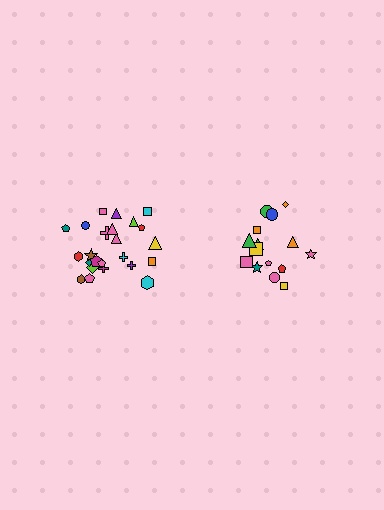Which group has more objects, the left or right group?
The left group.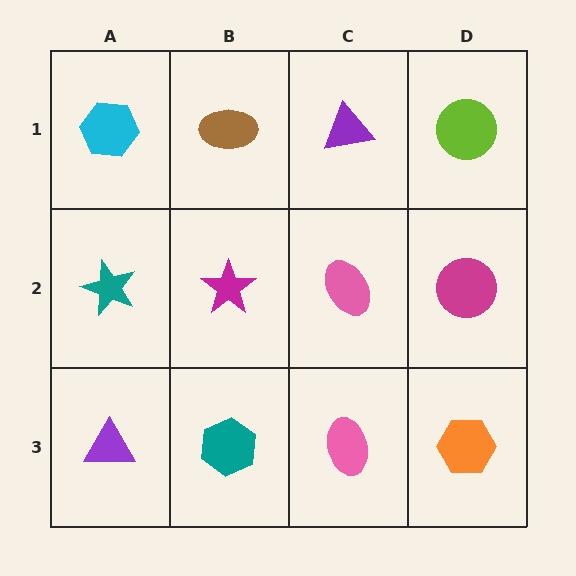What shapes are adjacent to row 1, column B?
A magenta star (row 2, column B), a cyan hexagon (row 1, column A), a purple triangle (row 1, column C).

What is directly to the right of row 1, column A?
A brown ellipse.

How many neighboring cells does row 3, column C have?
3.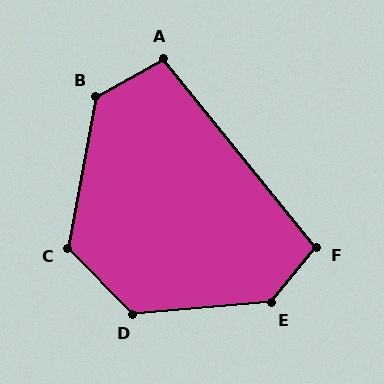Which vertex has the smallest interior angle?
A, at approximately 100 degrees.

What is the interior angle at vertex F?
Approximately 102 degrees (obtuse).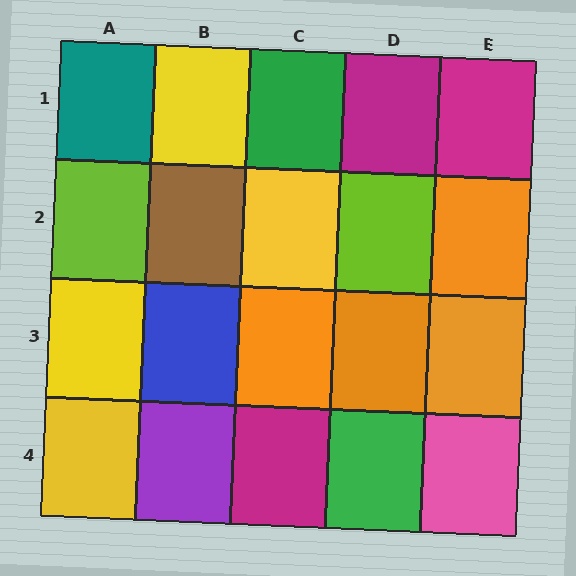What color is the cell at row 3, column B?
Blue.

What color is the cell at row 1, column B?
Yellow.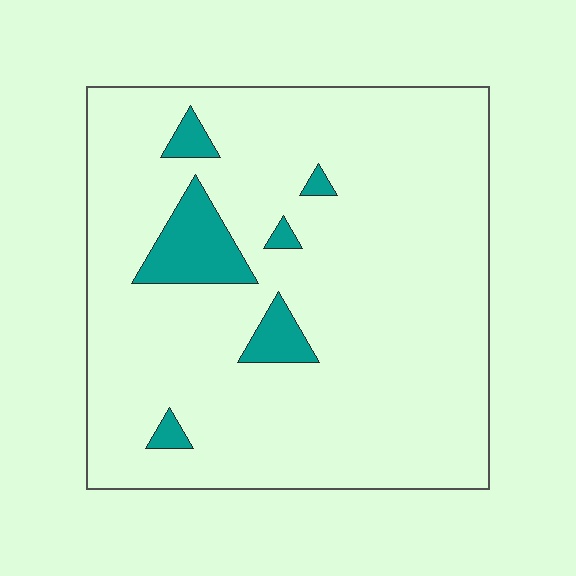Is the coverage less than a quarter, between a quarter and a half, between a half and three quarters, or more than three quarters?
Less than a quarter.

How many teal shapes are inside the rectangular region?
6.